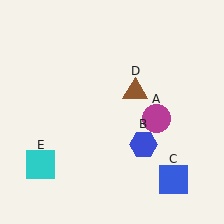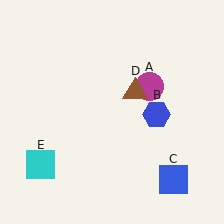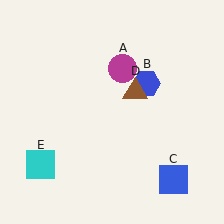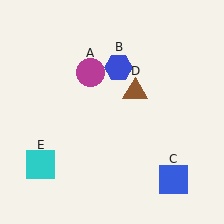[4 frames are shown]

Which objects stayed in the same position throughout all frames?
Blue square (object C) and brown triangle (object D) and cyan square (object E) remained stationary.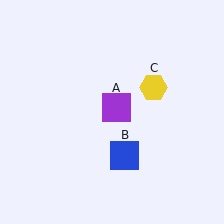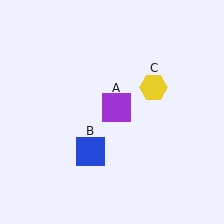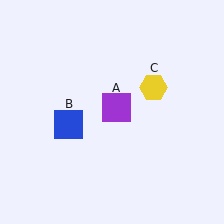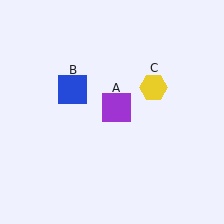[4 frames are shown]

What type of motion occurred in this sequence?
The blue square (object B) rotated clockwise around the center of the scene.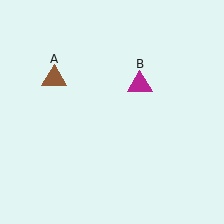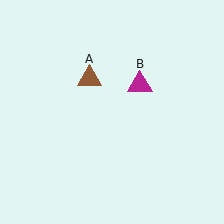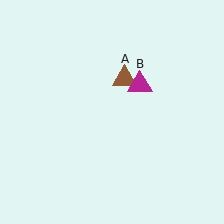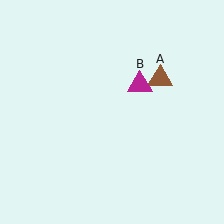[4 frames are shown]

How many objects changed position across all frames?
1 object changed position: brown triangle (object A).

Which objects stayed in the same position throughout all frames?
Magenta triangle (object B) remained stationary.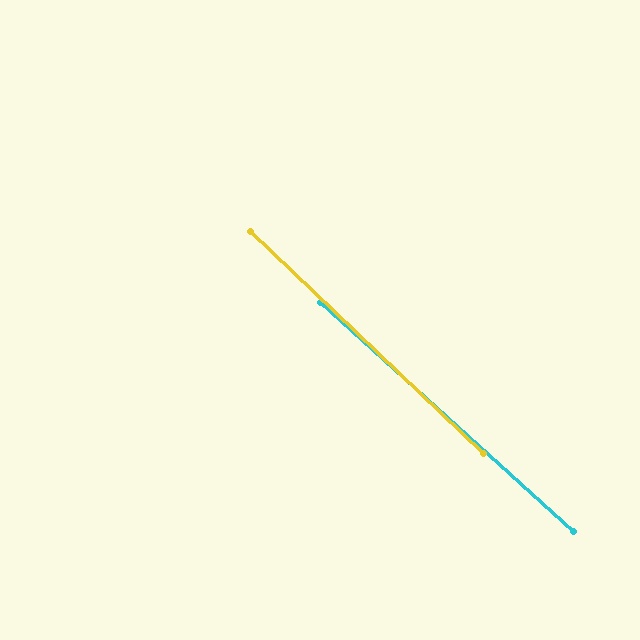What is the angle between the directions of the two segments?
Approximately 1 degree.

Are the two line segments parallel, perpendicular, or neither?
Parallel — their directions differ by only 1.4°.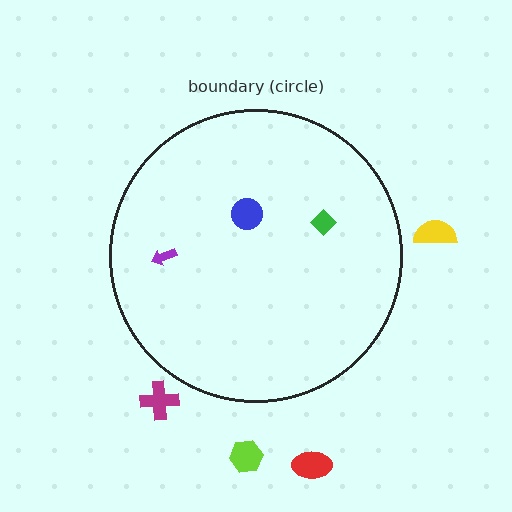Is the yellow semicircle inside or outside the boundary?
Outside.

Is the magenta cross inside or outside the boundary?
Outside.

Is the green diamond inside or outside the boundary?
Inside.